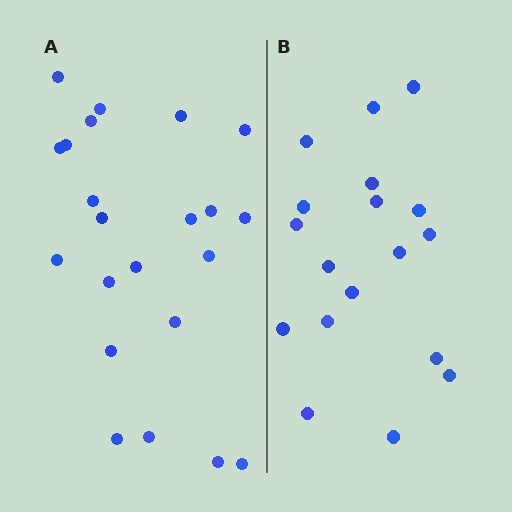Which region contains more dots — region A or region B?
Region A (the left region) has more dots.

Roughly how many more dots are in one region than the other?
Region A has about 4 more dots than region B.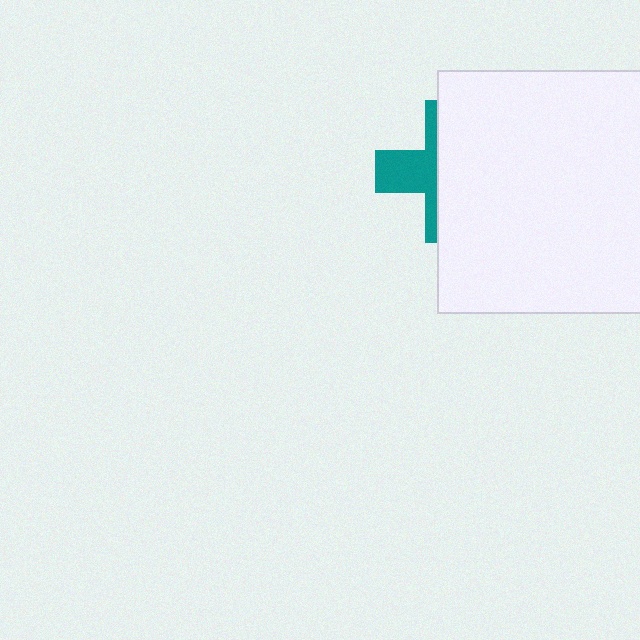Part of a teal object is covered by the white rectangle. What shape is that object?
It is a cross.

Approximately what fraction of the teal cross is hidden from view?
Roughly 62% of the teal cross is hidden behind the white rectangle.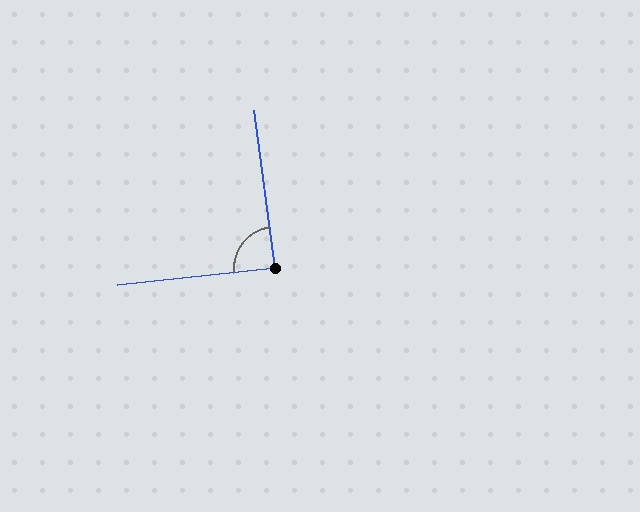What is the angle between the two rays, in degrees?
Approximately 89 degrees.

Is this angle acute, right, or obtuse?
It is approximately a right angle.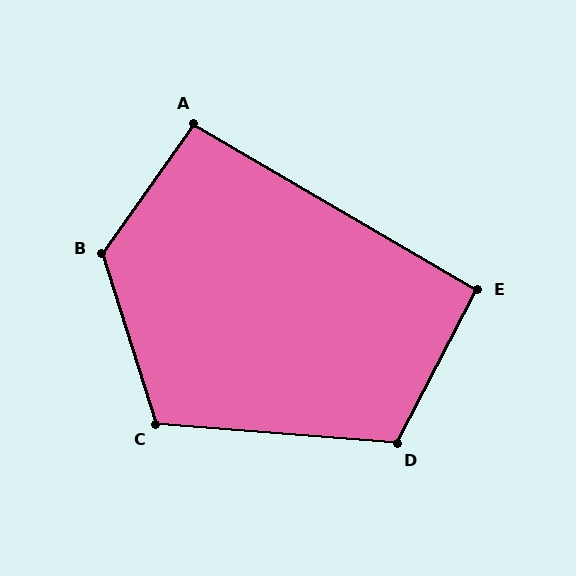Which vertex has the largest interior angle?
B, at approximately 127 degrees.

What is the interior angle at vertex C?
Approximately 112 degrees (obtuse).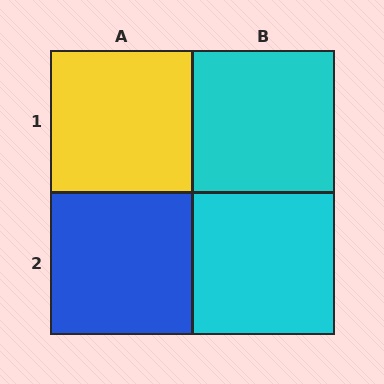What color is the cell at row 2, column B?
Cyan.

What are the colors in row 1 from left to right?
Yellow, cyan.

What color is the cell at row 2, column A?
Blue.